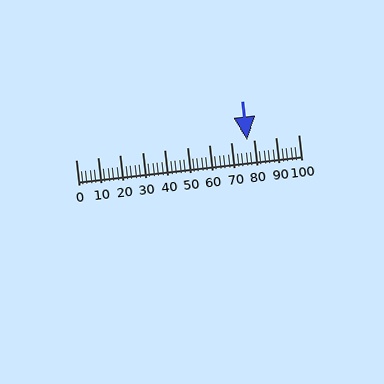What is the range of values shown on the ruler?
The ruler shows values from 0 to 100.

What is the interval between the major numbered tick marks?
The major tick marks are spaced 10 units apart.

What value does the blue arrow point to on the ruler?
The blue arrow points to approximately 77.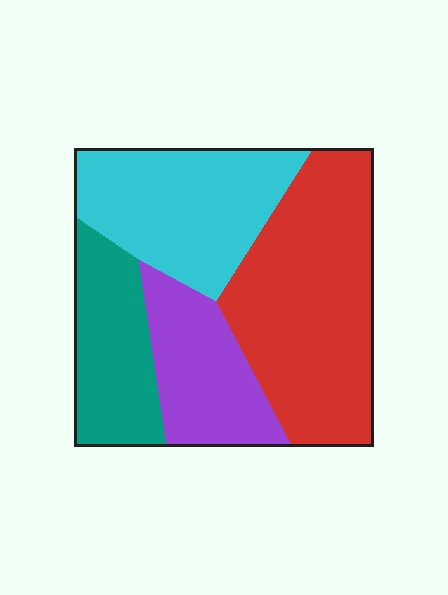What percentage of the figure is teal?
Teal covers about 20% of the figure.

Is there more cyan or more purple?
Cyan.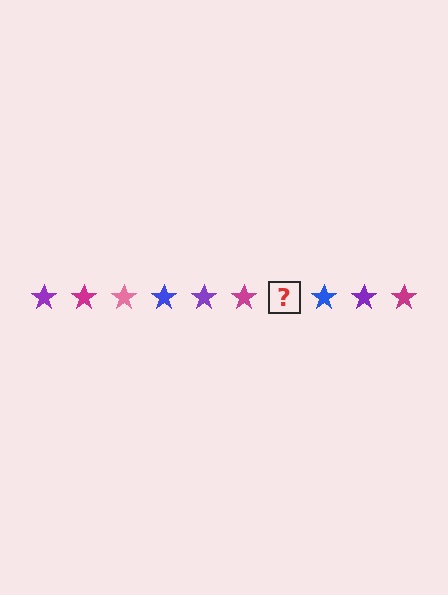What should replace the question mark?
The question mark should be replaced with a pink star.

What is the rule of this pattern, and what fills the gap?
The rule is that the pattern cycles through purple, magenta, pink, blue stars. The gap should be filled with a pink star.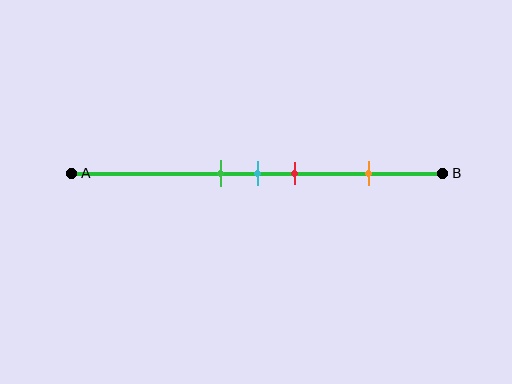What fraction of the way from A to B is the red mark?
The red mark is approximately 60% (0.6) of the way from A to B.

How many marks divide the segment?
There are 4 marks dividing the segment.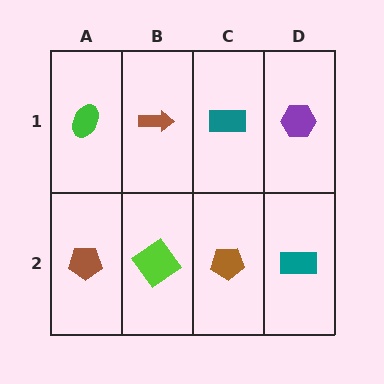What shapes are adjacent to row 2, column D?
A purple hexagon (row 1, column D), a brown pentagon (row 2, column C).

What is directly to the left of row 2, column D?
A brown pentagon.